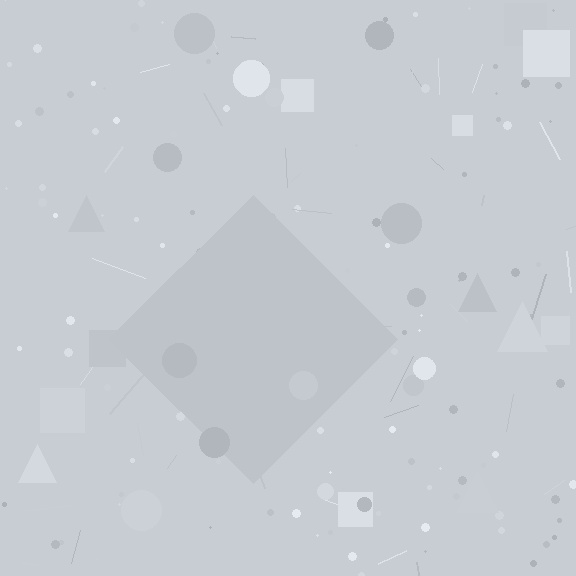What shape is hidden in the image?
A diamond is hidden in the image.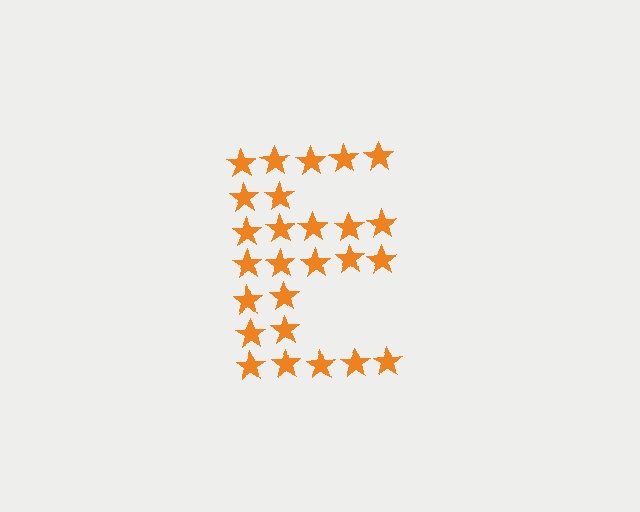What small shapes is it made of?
It is made of small stars.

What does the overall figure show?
The overall figure shows the letter E.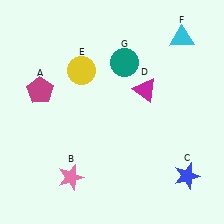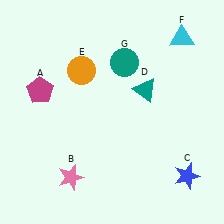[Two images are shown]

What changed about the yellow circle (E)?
In Image 1, E is yellow. In Image 2, it changed to orange.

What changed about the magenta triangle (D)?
In Image 1, D is magenta. In Image 2, it changed to teal.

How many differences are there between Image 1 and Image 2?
There are 2 differences between the two images.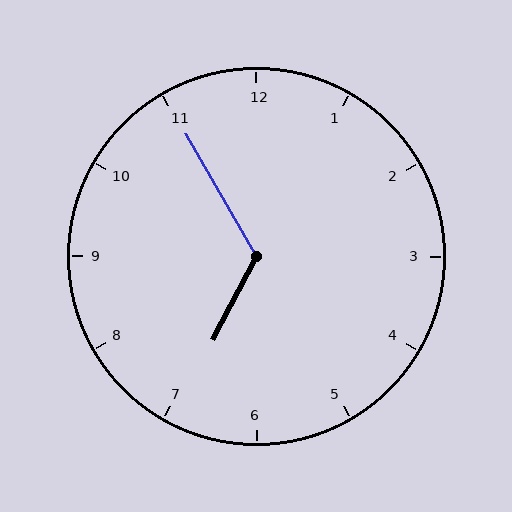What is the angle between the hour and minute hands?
Approximately 122 degrees.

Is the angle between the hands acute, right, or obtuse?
It is obtuse.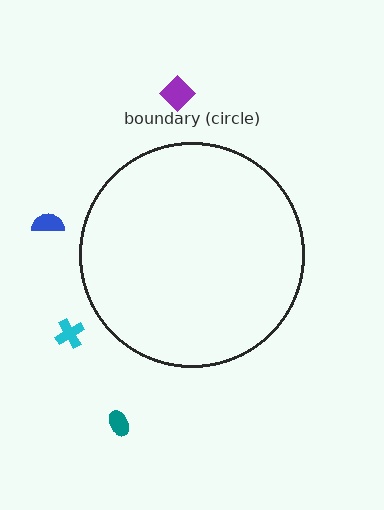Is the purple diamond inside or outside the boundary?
Outside.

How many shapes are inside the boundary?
0 inside, 4 outside.